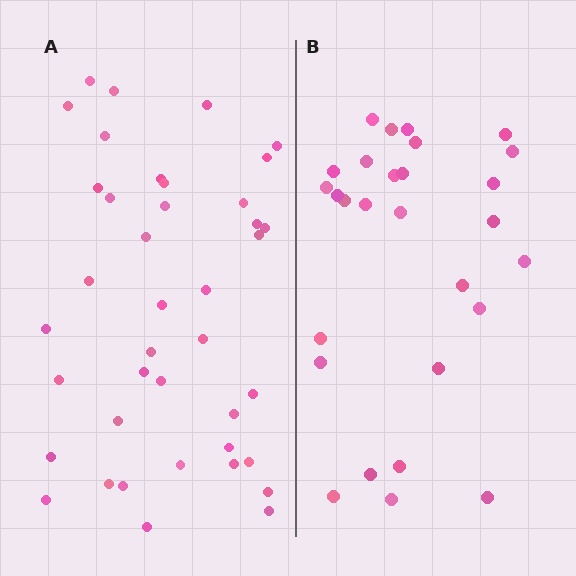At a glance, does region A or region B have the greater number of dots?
Region A (the left region) has more dots.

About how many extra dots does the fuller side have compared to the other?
Region A has roughly 12 or so more dots than region B.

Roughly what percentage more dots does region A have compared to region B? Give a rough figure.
About 45% more.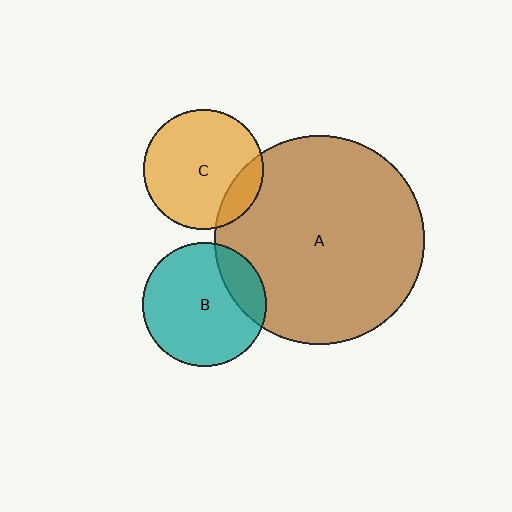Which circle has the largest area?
Circle A (brown).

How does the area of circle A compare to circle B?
Approximately 2.8 times.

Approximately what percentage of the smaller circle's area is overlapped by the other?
Approximately 20%.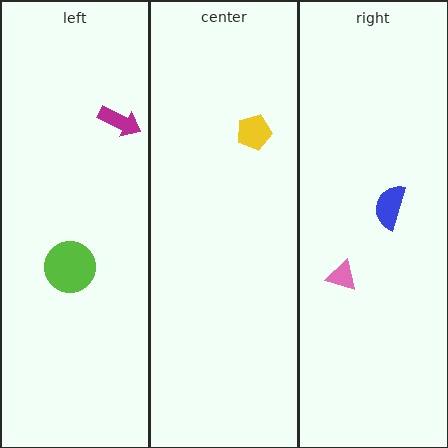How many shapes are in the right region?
2.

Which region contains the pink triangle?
The right region.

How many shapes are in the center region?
1.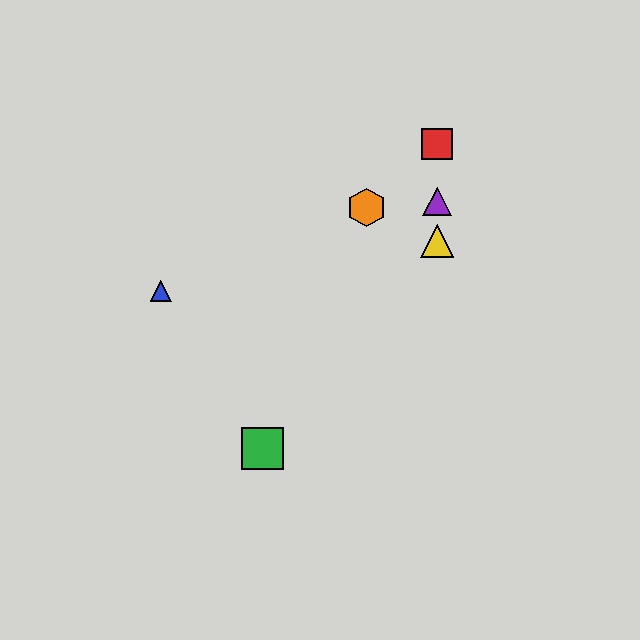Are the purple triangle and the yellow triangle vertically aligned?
Yes, both are at x≈437.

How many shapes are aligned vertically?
3 shapes (the red square, the yellow triangle, the purple triangle) are aligned vertically.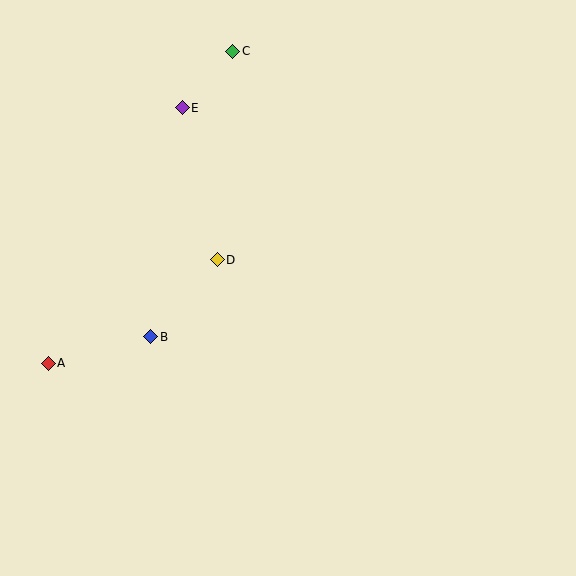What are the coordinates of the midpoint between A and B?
The midpoint between A and B is at (100, 350).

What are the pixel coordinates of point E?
Point E is at (182, 108).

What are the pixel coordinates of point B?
Point B is at (151, 337).